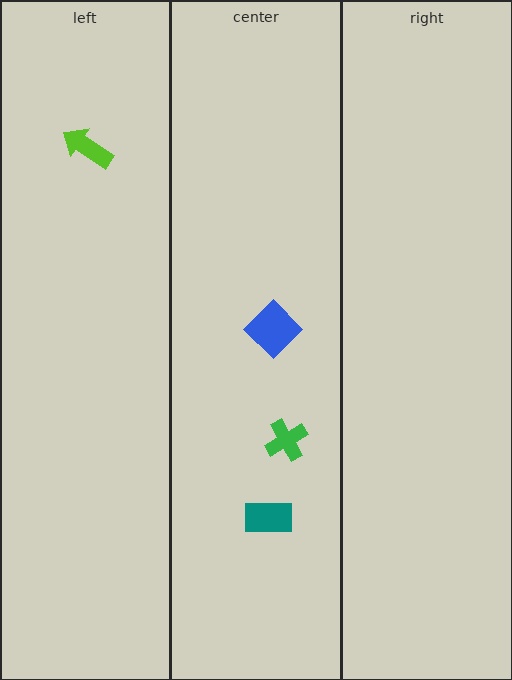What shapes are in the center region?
The green cross, the teal rectangle, the blue diamond.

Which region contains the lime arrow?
The left region.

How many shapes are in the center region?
3.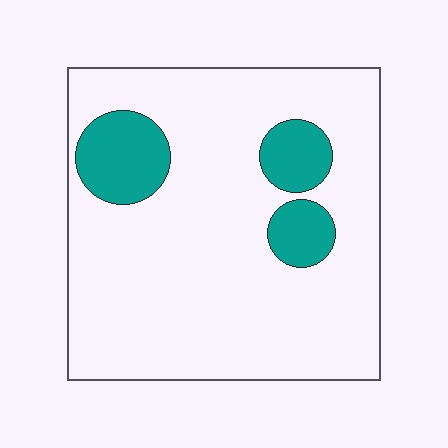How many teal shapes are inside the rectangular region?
3.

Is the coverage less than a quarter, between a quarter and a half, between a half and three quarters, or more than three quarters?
Less than a quarter.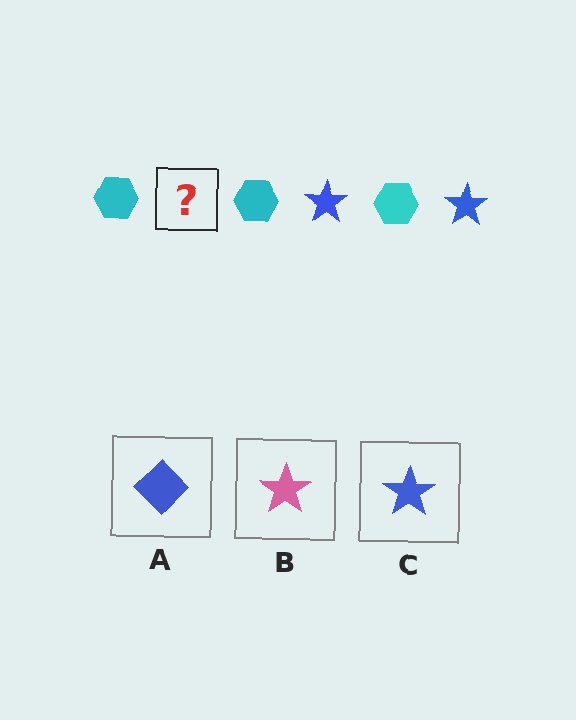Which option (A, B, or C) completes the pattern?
C.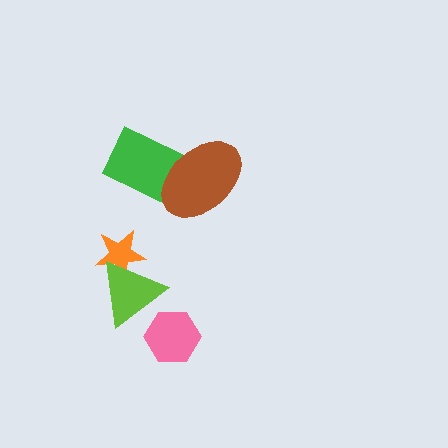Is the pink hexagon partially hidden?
No, no other shape covers it.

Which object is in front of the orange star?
The lime triangle is in front of the orange star.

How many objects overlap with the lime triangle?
1 object overlaps with the lime triangle.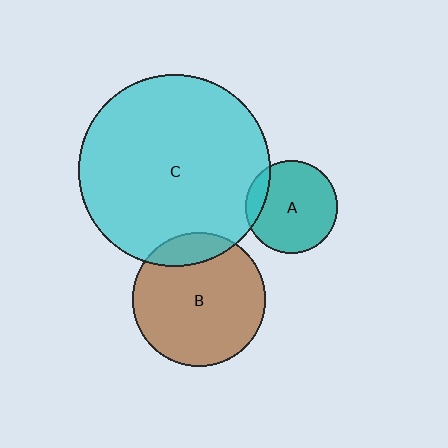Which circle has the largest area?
Circle C (cyan).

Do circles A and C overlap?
Yes.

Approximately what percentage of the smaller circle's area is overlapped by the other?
Approximately 15%.